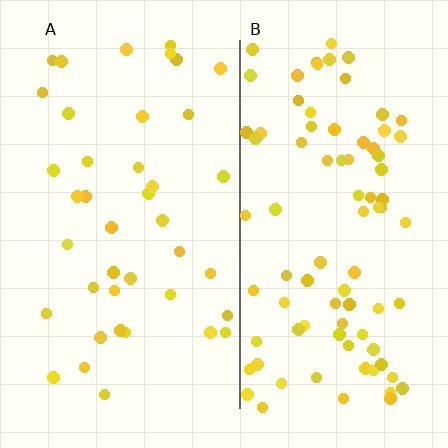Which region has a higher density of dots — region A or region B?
B (the right).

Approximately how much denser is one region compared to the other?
Approximately 2.1× — region B over region A.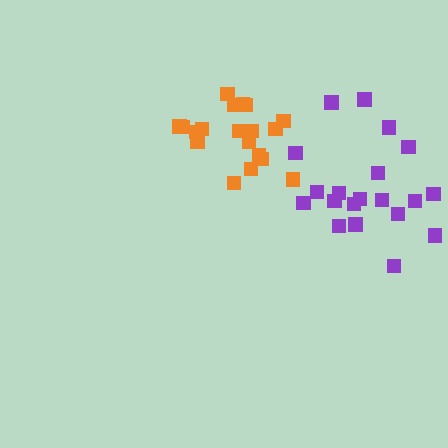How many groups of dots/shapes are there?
There are 2 groups.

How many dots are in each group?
Group 1: 19 dots, Group 2: 20 dots (39 total).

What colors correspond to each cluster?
The clusters are colored: orange, purple.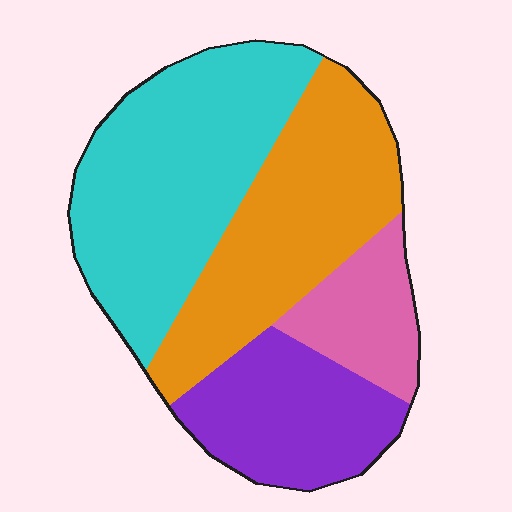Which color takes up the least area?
Pink, at roughly 10%.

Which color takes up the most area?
Cyan, at roughly 35%.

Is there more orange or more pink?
Orange.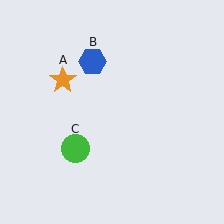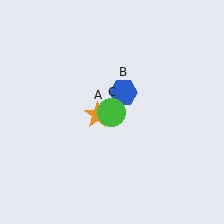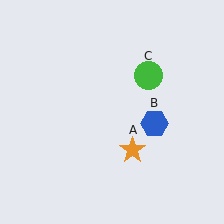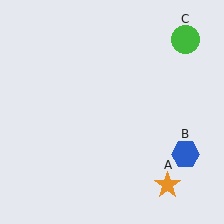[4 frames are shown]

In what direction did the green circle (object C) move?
The green circle (object C) moved up and to the right.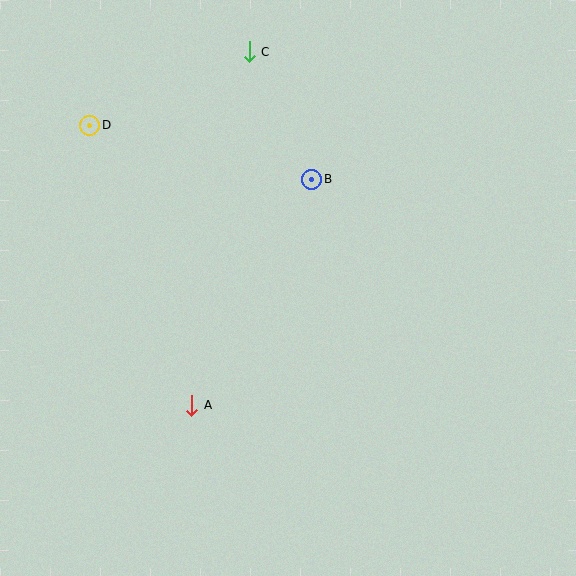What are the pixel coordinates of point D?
Point D is at (90, 125).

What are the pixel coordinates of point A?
Point A is at (192, 405).